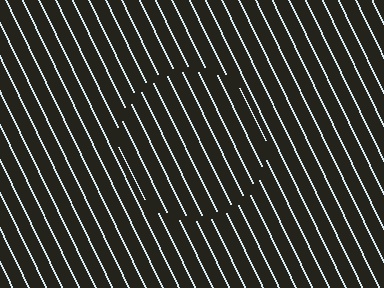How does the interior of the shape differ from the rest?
The interior of the shape contains the same grating, shifted by half a period — the contour is defined by the phase discontinuity where line-ends from the inner and outer gratings abut.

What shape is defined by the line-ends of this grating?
An illusory circle. The interior of the shape contains the same grating, shifted by half a period — the contour is defined by the phase discontinuity where line-ends from the inner and outer gratings abut.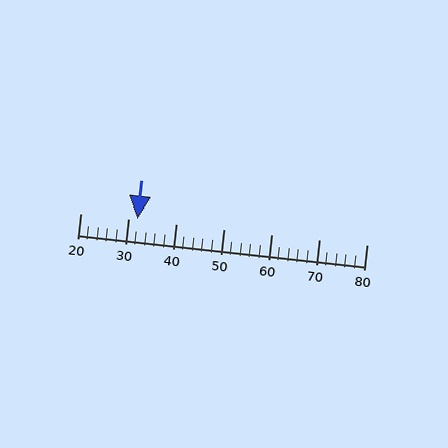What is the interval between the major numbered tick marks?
The major tick marks are spaced 10 units apart.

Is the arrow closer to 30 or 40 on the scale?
The arrow is closer to 30.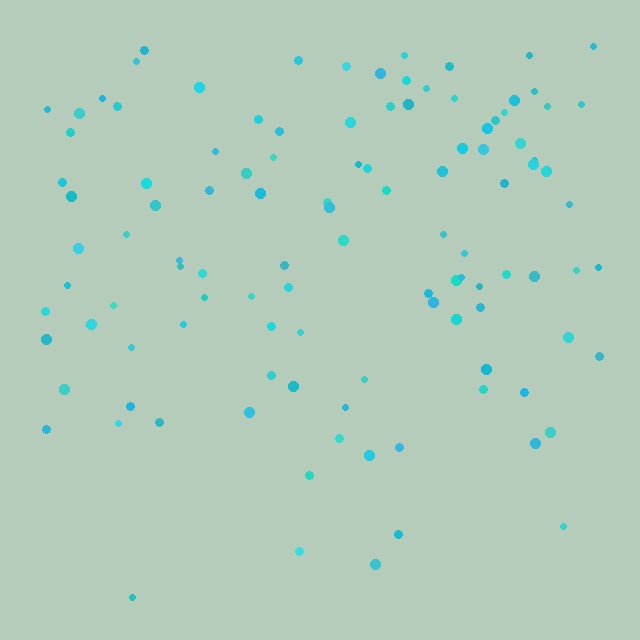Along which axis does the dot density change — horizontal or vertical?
Vertical.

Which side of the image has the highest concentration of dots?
The top.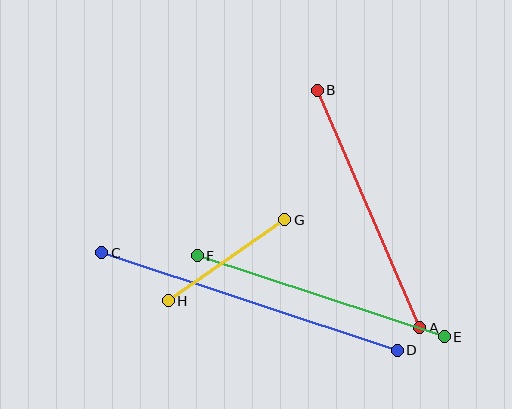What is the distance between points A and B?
The distance is approximately 259 pixels.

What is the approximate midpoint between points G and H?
The midpoint is at approximately (226, 260) pixels.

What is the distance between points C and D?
The distance is approximately 311 pixels.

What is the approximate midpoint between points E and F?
The midpoint is at approximately (321, 296) pixels.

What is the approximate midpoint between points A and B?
The midpoint is at approximately (368, 209) pixels.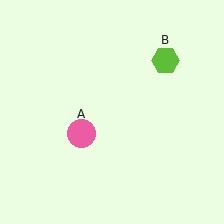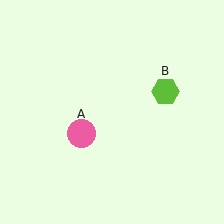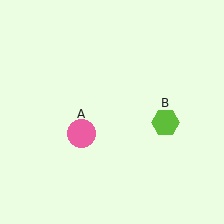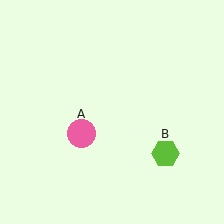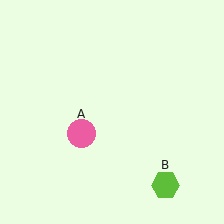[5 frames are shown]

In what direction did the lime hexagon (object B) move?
The lime hexagon (object B) moved down.